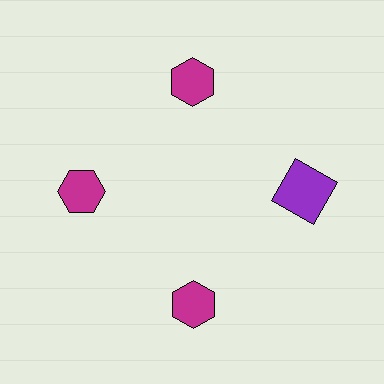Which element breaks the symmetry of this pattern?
The purple square at roughly the 3 o'clock position breaks the symmetry. All other shapes are magenta hexagons.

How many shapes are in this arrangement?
There are 4 shapes arranged in a ring pattern.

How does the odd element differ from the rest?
It differs in both color (purple instead of magenta) and shape (square instead of hexagon).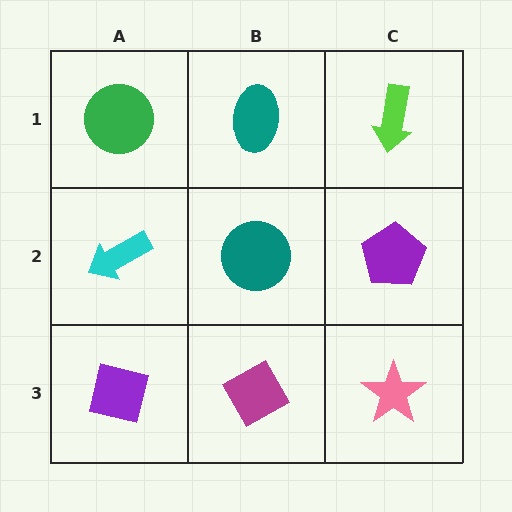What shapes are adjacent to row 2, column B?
A teal ellipse (row 1, column B), a magenta diamond (row 3, column B), a cyan arrow (row 2, column A), a purple pentagon (row 2, column C).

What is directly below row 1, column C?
A purple pentagon.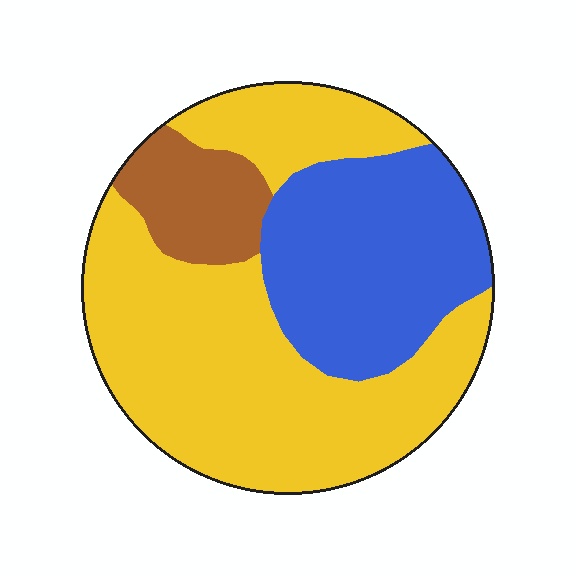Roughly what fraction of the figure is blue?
Blue covers around 30% of the figure.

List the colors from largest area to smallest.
From largest to smallest: yellow, blue, brown.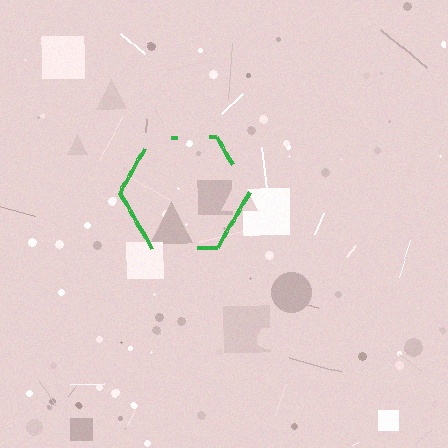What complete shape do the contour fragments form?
The contour fragments form a hexagon.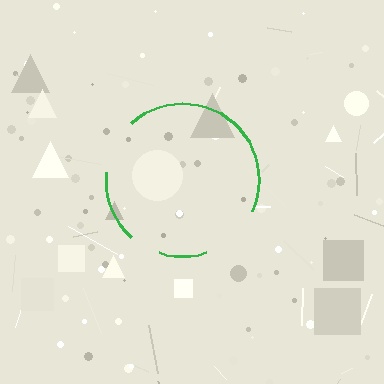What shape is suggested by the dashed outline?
The dashed outline suggests a circle.